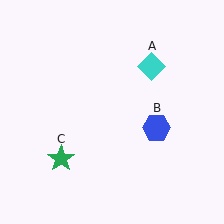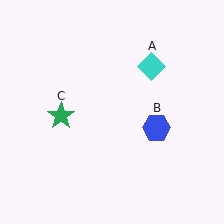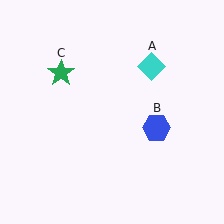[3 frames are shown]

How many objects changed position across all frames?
1 object changed position: green star (object C).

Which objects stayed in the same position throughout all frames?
Cyan diamond (object A) and blue hexagon (object B) remained stationary.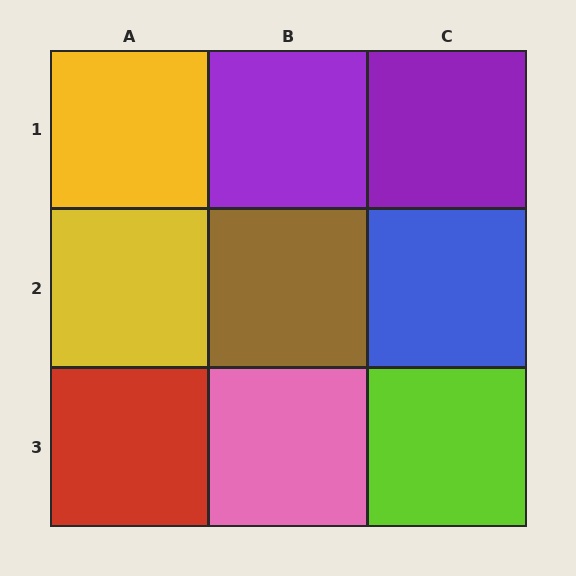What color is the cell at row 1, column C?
Purple.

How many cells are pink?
1 cell is pink.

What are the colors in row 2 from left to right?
Yellow, brown, blue.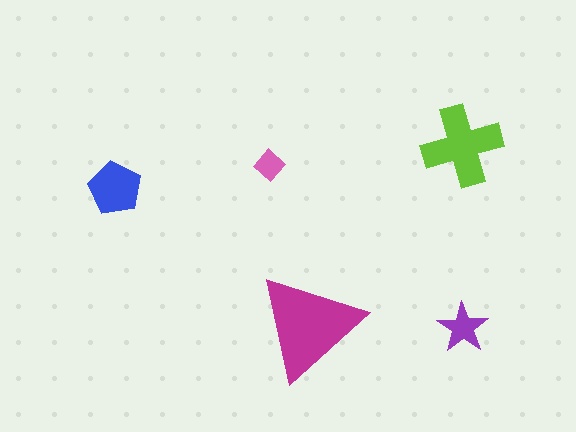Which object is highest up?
The lime cross is topmost.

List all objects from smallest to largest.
The pink diamond, the purple star, the blue pentagon, the lime cross, the magenta triangle.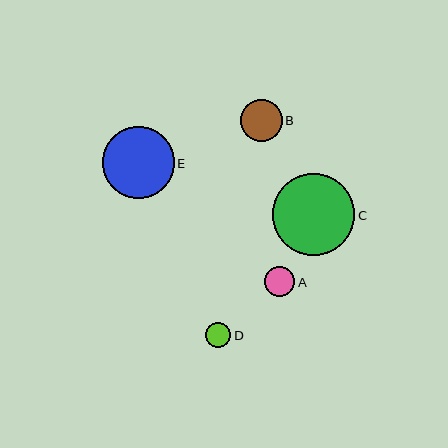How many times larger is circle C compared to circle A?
Circle C is approximately 2.7 times the size of circle A.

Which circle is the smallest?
Circle D is the smallest with a size of approximately 25 pixels.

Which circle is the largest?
Circle C is the largest with a size of approximately 82 pixels.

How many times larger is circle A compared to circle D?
Circle A is approximately 1.2 times the size of circle D.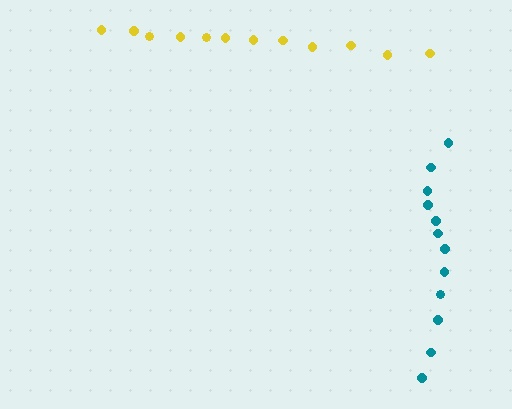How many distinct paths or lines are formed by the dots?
There are 2 distinct paths.